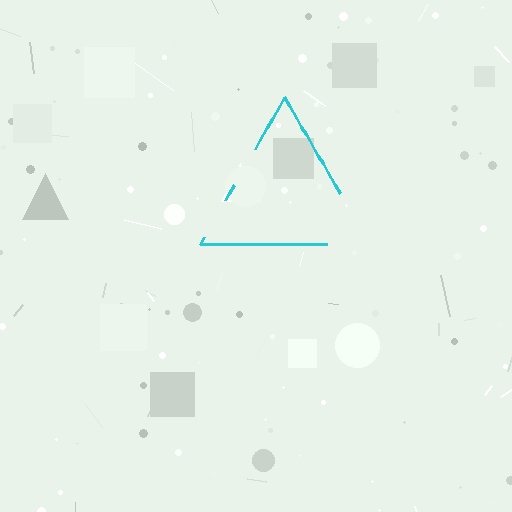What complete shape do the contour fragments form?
The contour fragments form a triangle.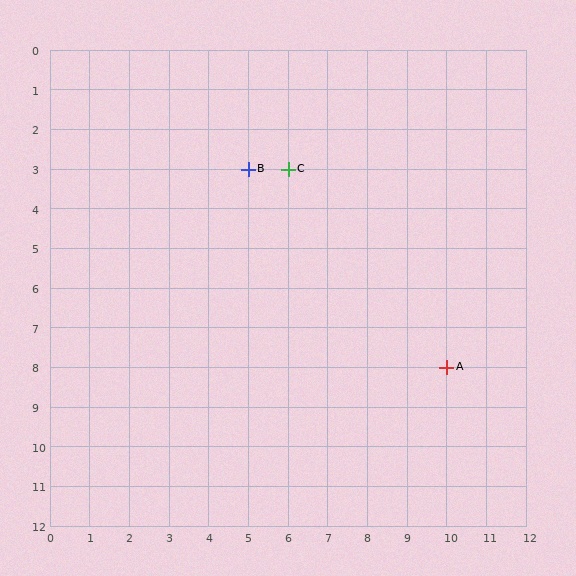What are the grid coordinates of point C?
Point C is at grid coordinates (6, 3).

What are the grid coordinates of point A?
Point A is at grid coordinates (10, 8).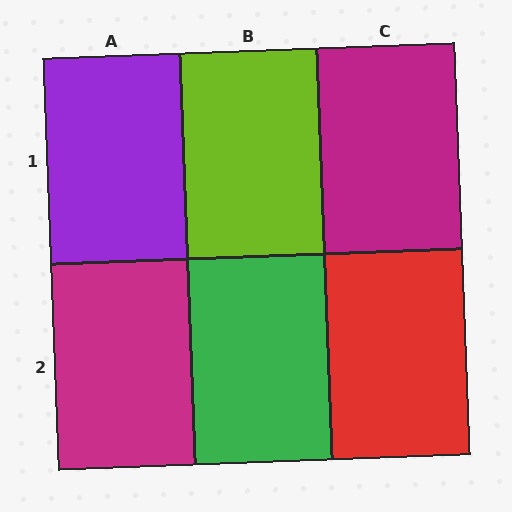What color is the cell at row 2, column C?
Red.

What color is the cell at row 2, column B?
Green.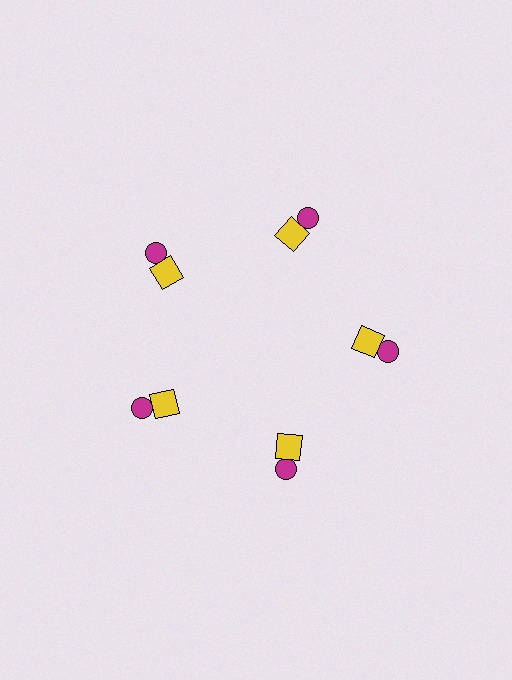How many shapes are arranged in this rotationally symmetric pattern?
There are 10 shapes, arranged in 5 groups of 2.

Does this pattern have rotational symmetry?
Yes, this pattern has 5-fold rotational symmetry. It looks the same after rotating 72 degrees around the center.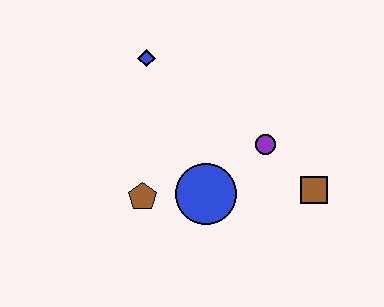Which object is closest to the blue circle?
The brown pentagon is closest to the blue circle.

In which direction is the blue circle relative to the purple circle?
The blue circle is to the left of the purple circle.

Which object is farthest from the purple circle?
The blue diamond is farthest from the purple circle.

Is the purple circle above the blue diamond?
No